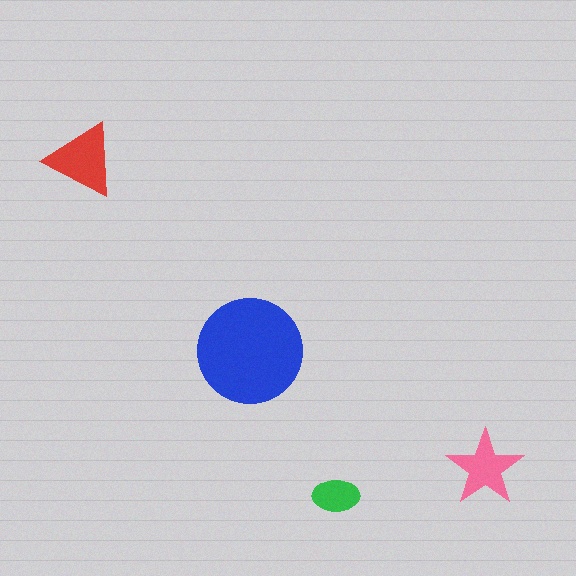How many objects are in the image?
There are 4 objects in the image.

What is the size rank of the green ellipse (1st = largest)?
4th.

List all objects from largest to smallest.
The blue circle, the red triangle, the pink star, the green ellipse.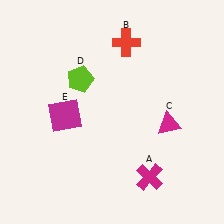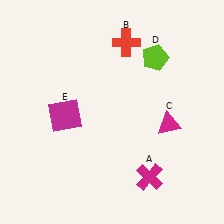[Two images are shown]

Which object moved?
The lime pentagon (D) moved right.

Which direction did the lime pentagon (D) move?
The lime pentagon (D) moved right.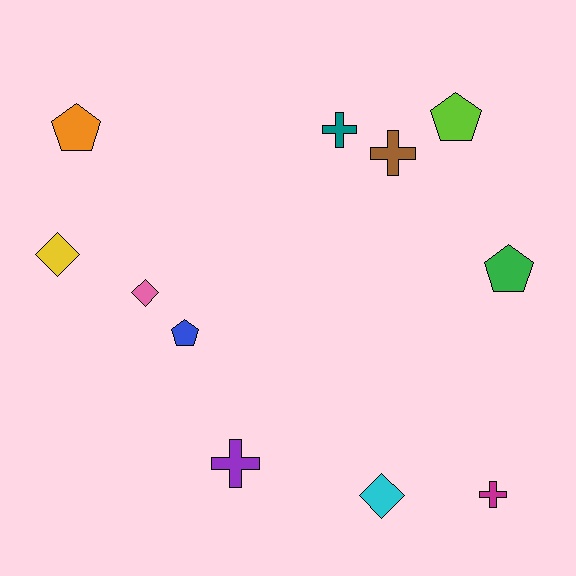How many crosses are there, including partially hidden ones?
There are 4 crosses.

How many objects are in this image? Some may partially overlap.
There are 11 objects.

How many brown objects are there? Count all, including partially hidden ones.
There is 1 brown object.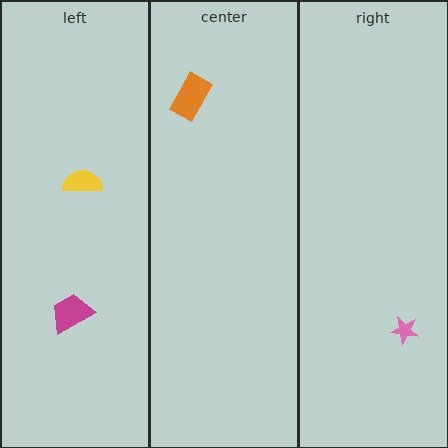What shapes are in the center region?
The orange rectangle.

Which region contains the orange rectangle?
The center region.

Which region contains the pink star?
The right region.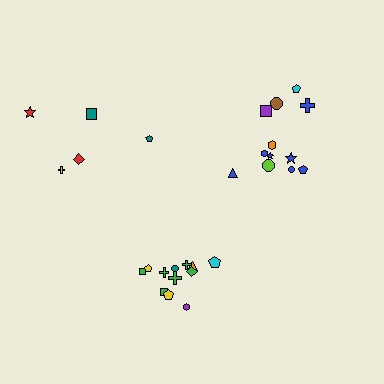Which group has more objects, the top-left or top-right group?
The top-right group.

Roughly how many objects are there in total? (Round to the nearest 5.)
Roughly 30 objects in total.